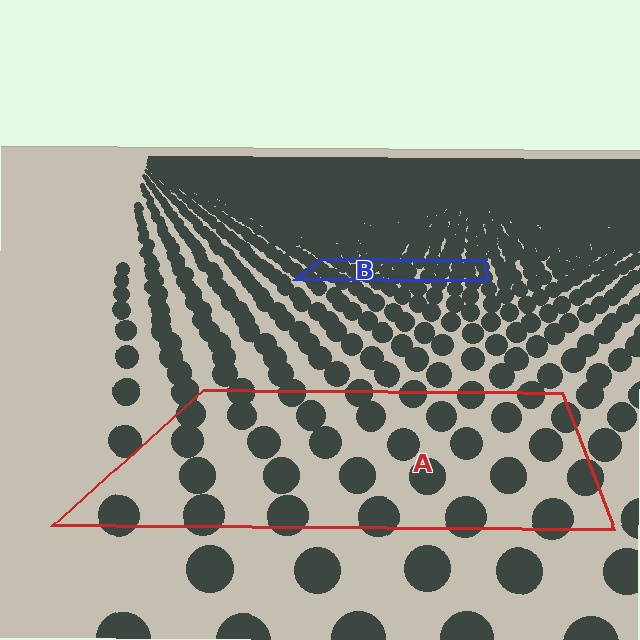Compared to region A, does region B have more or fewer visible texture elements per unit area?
Region B has more texture elements per unit area — they are packed more densely because it is farther away.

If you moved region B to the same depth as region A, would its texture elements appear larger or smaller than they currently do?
They would appear larger. At a closer depth, the same texture elements are projected at a bigger on-screen size.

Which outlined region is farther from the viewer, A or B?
Region B is farther from the viewer — the texture elements inside it appear smaller and more densely packed.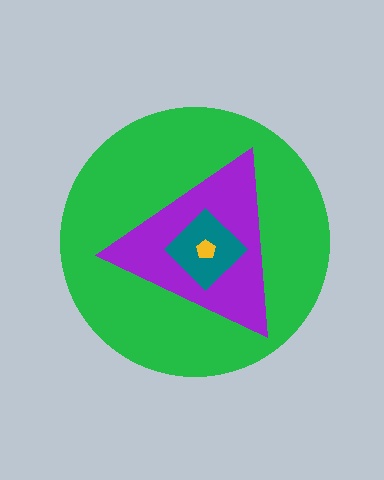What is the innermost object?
The yellow pentagon.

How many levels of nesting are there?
4.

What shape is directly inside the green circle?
The purple triangle.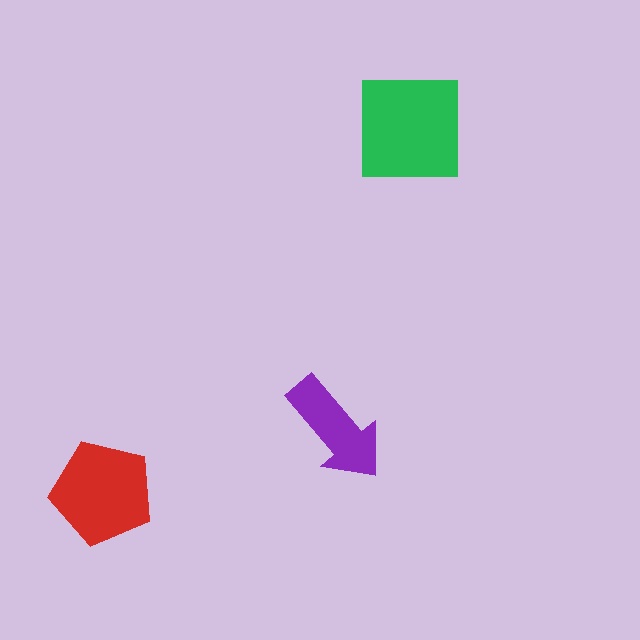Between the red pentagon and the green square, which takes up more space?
The green square.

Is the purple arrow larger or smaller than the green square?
Smaller.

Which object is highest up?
The green square is topmost.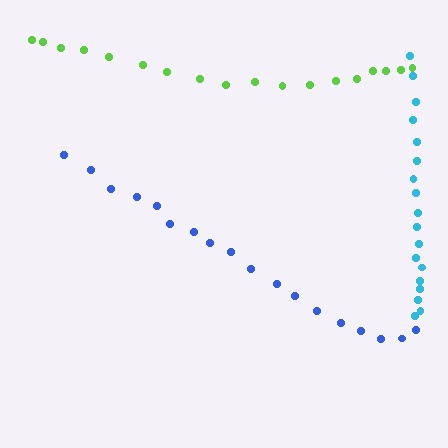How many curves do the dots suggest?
There are 3 distinct paths.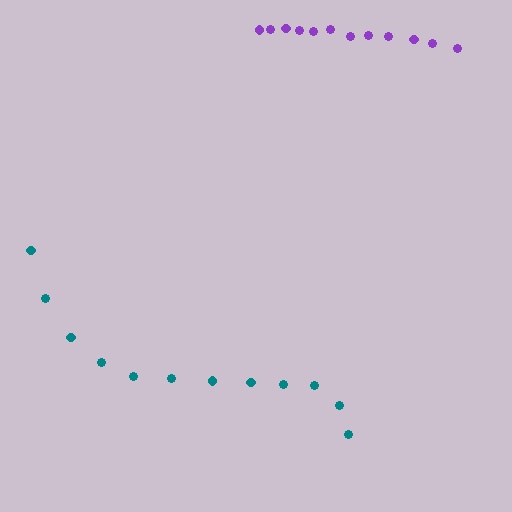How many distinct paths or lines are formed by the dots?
There are 2 distinct paths.